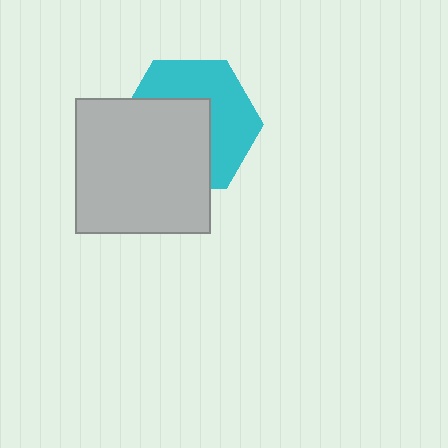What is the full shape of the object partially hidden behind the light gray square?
The partially hidden object is a cyan hexagon.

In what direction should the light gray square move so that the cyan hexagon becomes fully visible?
The light gray square should move toward the lower-left. That is the shortest direction to clear the overlap and leave the cyan hexagon fully visible.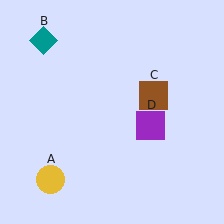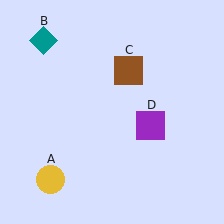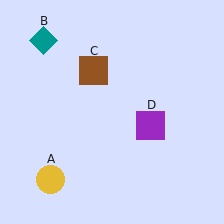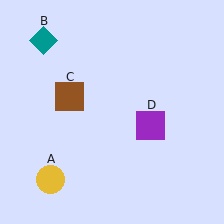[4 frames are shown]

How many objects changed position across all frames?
1 object changed position: brown square (object C).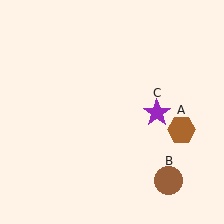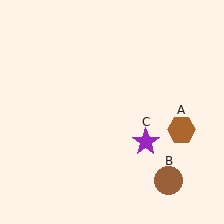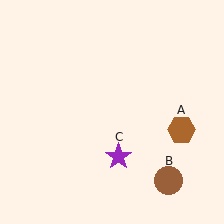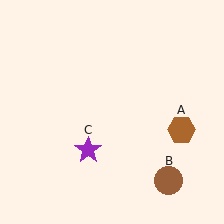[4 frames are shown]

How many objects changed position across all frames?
1 object changed position: purple star (object C).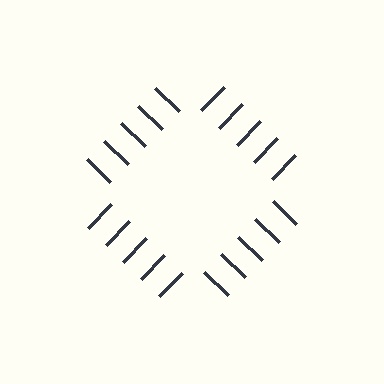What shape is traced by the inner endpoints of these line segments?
An illusory square — the line segments terminate on its edges but no continuous stroke is drawn.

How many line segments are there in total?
20 — 5 along each of the 4 edges.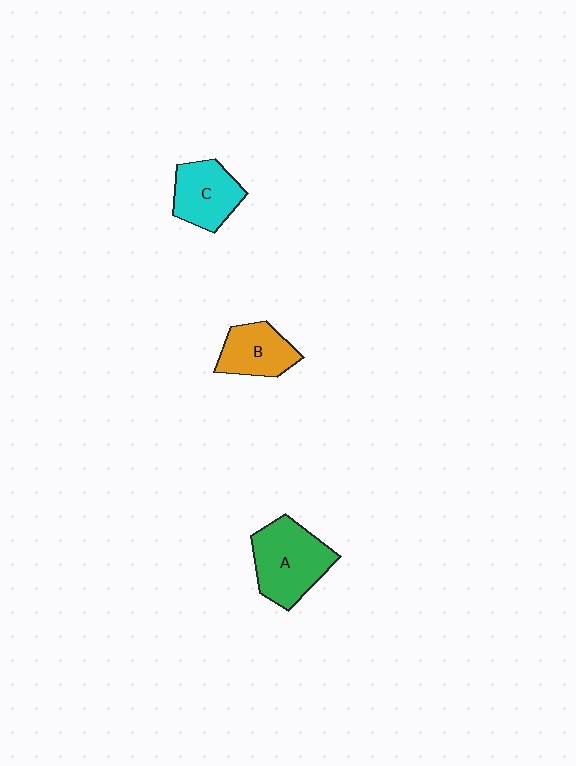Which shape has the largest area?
Shape A (green).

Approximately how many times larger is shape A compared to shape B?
Approximately 1.5 times.